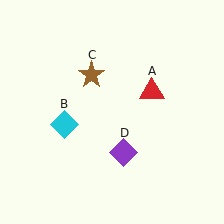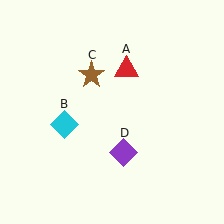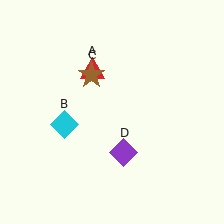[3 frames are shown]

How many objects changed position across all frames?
1 object changed position: red triangle (object A).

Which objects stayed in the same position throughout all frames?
Cyan diamond (object B) and brown star (object C) and purple diamond (object D) remained stationary.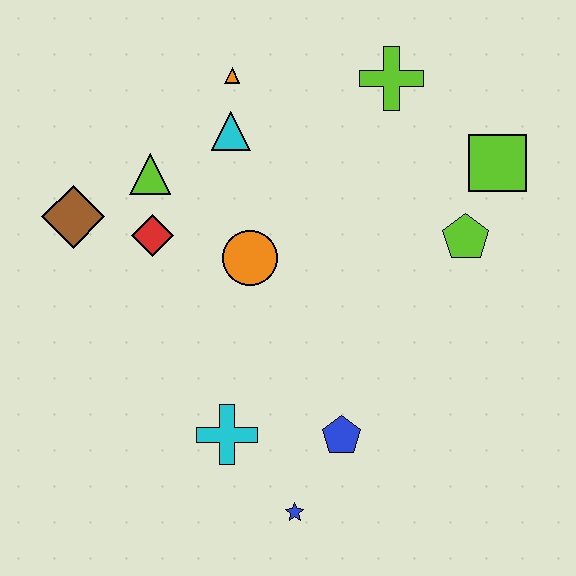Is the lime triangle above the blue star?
Yes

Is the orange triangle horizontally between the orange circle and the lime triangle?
Yes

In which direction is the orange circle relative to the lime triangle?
The orange circle is to the right of the lime triangle.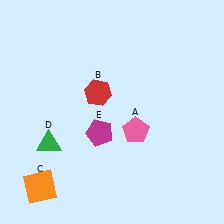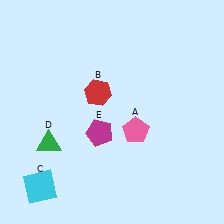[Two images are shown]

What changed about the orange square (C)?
In Image 1, C is orange. In Image 2, it changed to cyan.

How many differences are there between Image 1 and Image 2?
There is 1 difference between the two images.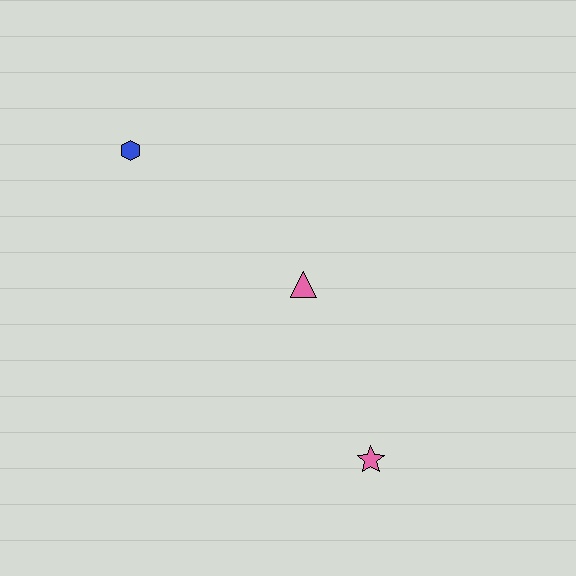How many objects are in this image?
There are 3 objects.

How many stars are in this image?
There is 1 star.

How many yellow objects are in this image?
There are no yellow objects.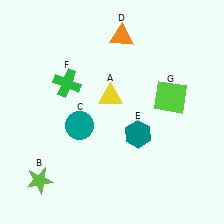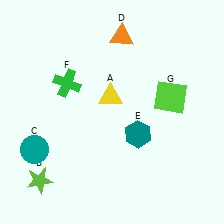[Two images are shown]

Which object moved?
The teal circle (C) moved left.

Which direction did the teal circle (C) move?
The teal circle (C) moved left.